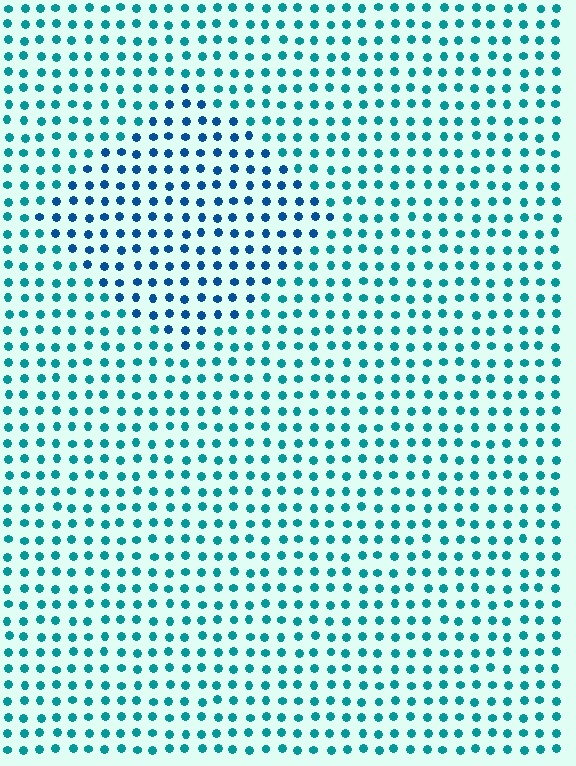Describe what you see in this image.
The image is filled with small teal elements in a uniform arrangement. A diamond-shaped region is visible where the elements are tinted to a slightly different hue, forming a subtle color boundary.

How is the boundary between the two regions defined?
The boundary is defined purely by a slight shift in hue (about 30 degrees). Spacing, size, and orientation are identical on both sides.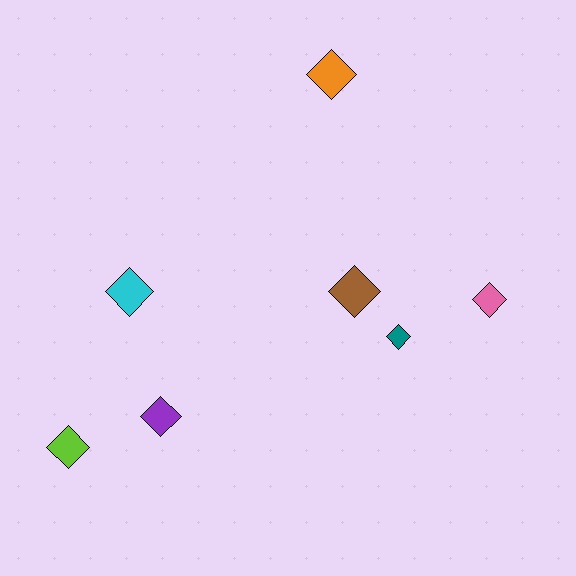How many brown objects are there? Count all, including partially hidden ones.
There is 1 brown object.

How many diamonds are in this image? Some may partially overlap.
There are 7 diamonds.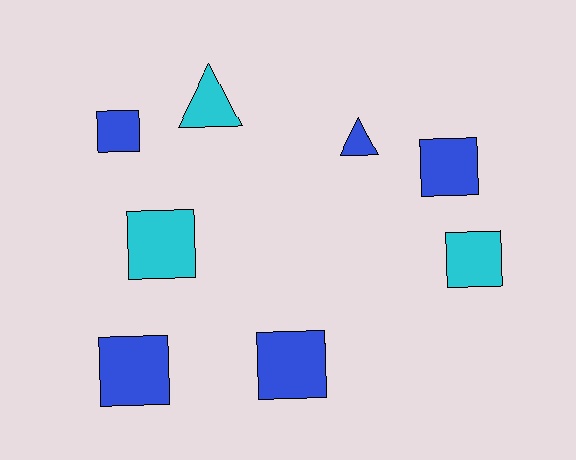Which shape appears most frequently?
Square, with 6 objects.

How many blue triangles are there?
There is 1 blue triangle.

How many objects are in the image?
There are 8 objects.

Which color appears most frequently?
Blue, with 5 objects.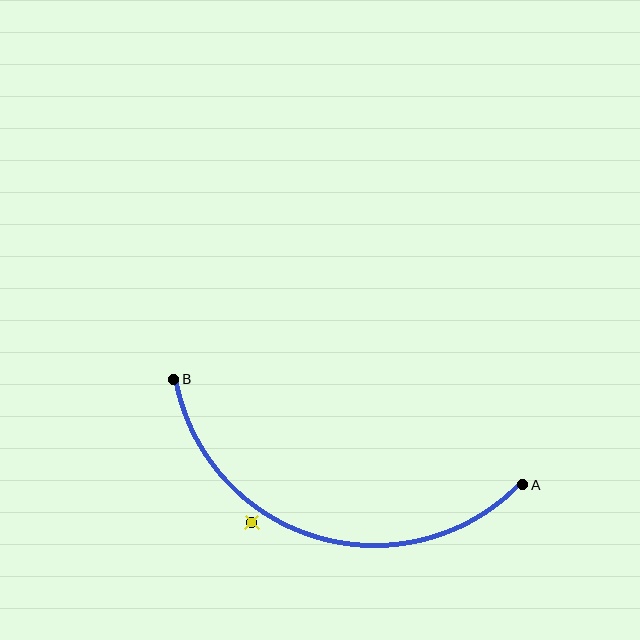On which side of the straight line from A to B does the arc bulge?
The arc bulges below the straight line connecting A and B.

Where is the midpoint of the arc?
The arc midpoint is the point on the curve farthest from the straight line joining A and B. It sits below that line.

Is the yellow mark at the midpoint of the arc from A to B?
No — the yellow mark does not lie on the arc at all. It sits slightly outside the curve.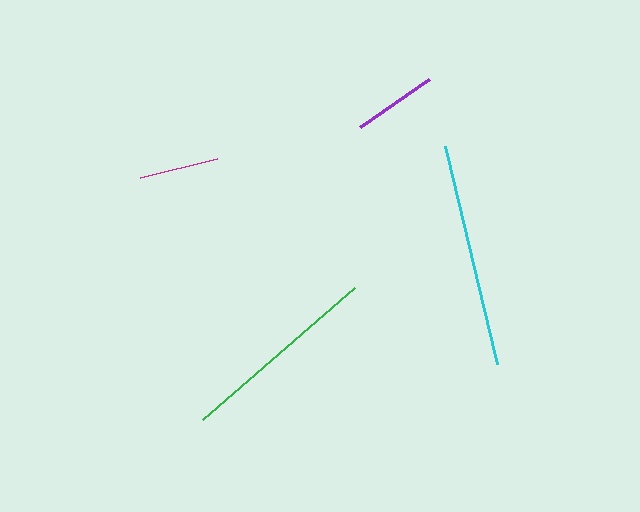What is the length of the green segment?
The green segment is approximately 201 pixels long.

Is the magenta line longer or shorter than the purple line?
The purple line is longer than the magenta line.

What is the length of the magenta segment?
The magenta segment is approximately 79 pixels long.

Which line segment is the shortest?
The magenta line is the shortest at approximately 79 pixels.